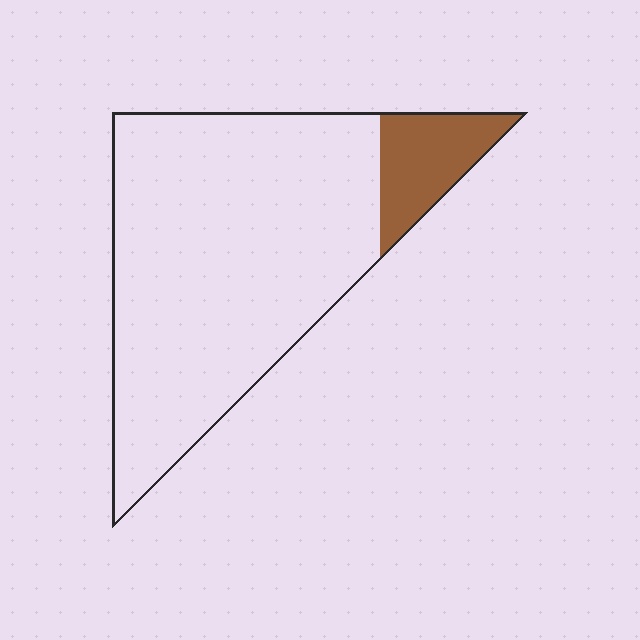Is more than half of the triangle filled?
No.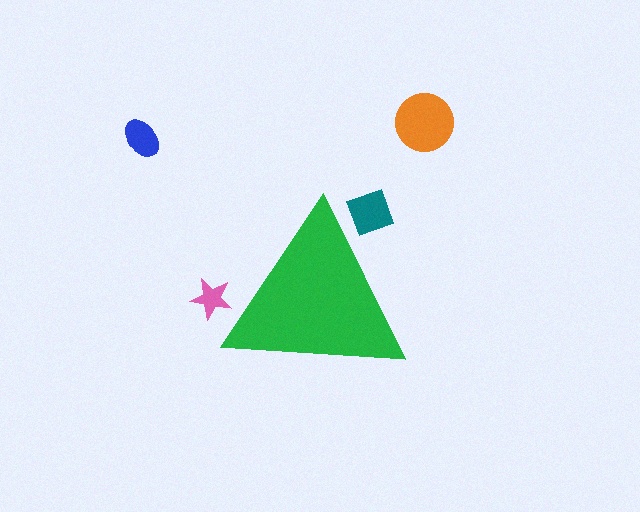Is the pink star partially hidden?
Yes, the pink star is partially hidden behind the green triangle.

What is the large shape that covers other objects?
A green triangle.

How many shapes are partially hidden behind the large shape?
2 shapes are partially hidden.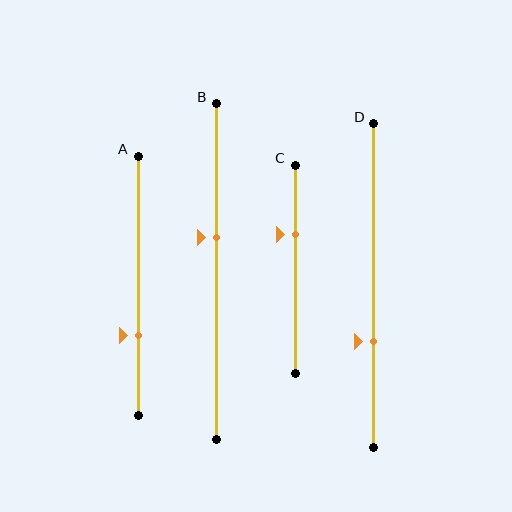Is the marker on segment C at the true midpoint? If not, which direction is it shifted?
No, the marker on segment C is shifted upward by about 17% of the segment length.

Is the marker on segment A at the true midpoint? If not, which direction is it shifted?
No, the marker on segment A is shifted downward by about 19% of the segment length.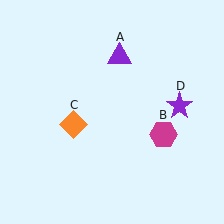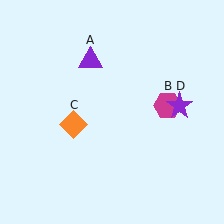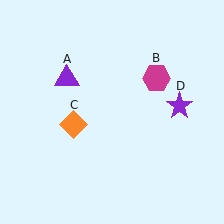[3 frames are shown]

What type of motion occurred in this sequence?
The purple triangle (object A), magenta hexagon (object B) rotated counterclockwise around the center of the scene.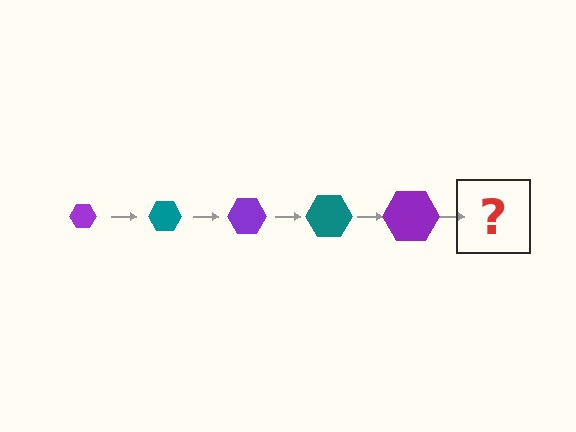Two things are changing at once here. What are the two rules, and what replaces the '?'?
The two rules are that the hexagon grows larger each step and the color cycles through purple and teal. The '?' should be a teal hexagon, larger than the previous one.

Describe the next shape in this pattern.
It should be a teal hexagon, larger than the previous one.